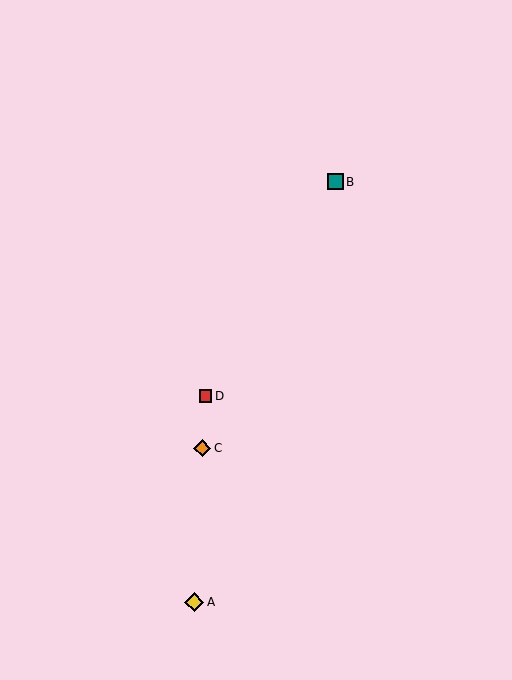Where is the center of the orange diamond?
The center of the orange diamond is at (202, 448).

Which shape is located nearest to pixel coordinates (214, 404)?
The red square (labeled D) at (206, 396) is nearest to that location.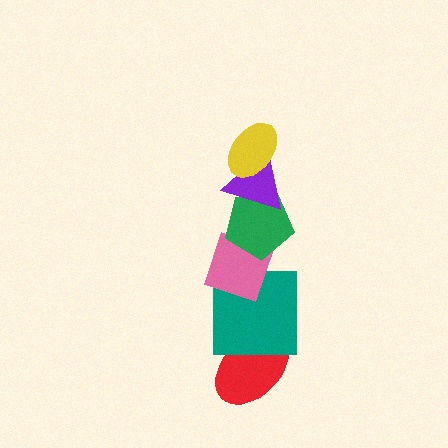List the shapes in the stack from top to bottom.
From top to bottom: the yellow ellipse, the purple triangle, the green pentagon, the pink diamond, the teal square, the red ellipse.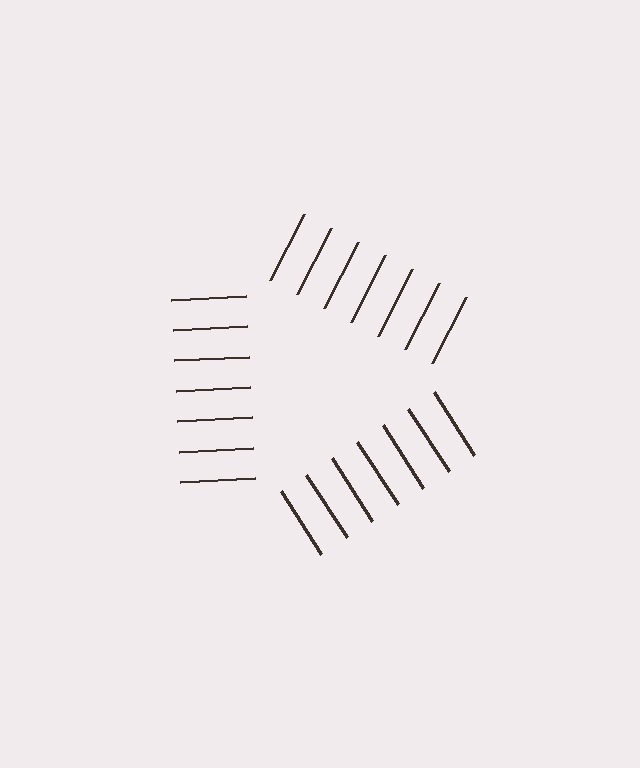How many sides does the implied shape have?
3 sides — the line-ends trace a triangle.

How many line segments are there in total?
21 — 7 along each of the 3 edges.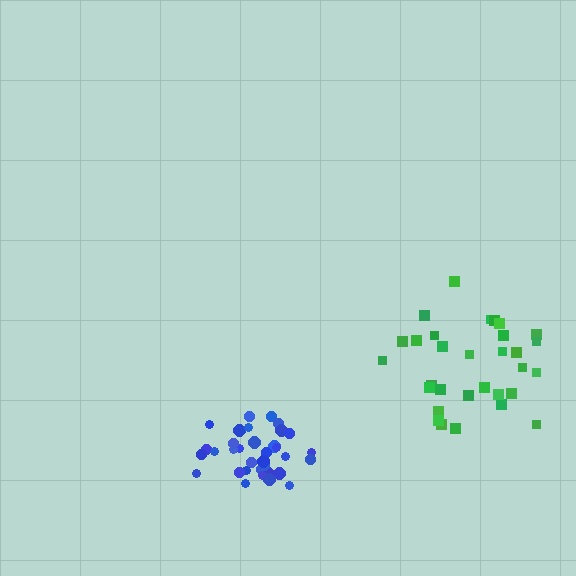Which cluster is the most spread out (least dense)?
Green.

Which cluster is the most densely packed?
Blue.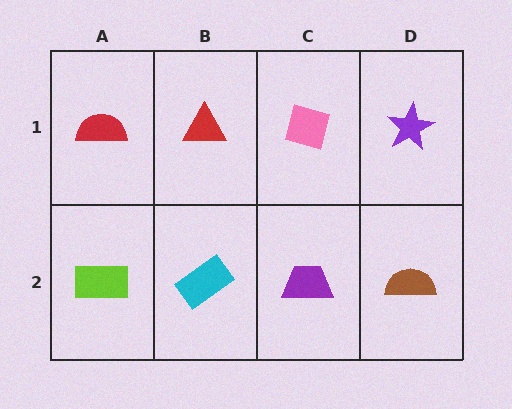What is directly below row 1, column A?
A lime rectangle.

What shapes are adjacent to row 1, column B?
A cyan rectangle (row 2, column B), a red semicircle (row 1, column A), a pink diamond (row 1, column C).